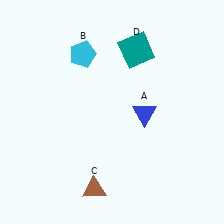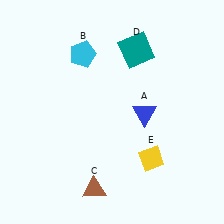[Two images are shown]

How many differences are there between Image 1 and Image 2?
There is 1 difference between the two images.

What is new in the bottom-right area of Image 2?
A yellow diamond (E) was added in the bottom-right area of Image 2.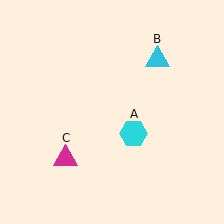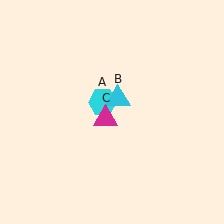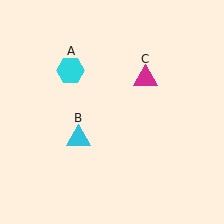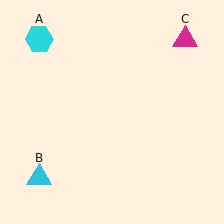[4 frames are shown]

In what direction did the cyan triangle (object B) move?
The cyan triangle (object B) moved down and to the left.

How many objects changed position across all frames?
3 objects changed position: cyan hexagon (object A), cyan triangle (object B), magenta triangle (object C).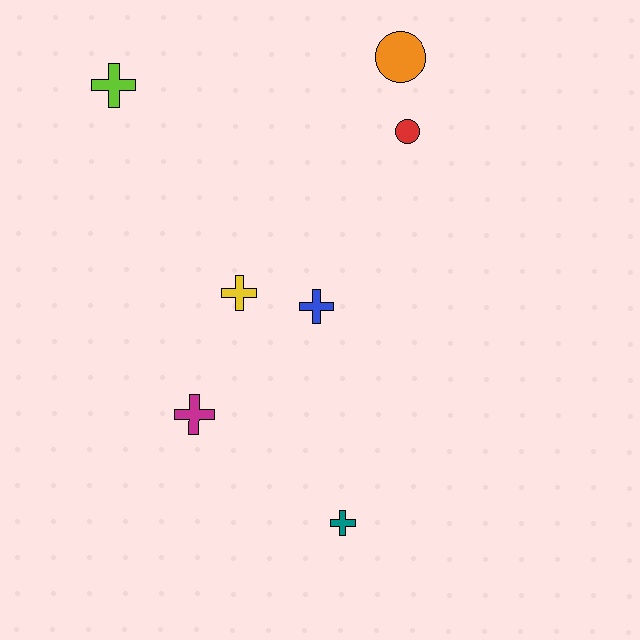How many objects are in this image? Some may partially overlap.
There are 7 objects.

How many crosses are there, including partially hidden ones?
There are 5 crosses.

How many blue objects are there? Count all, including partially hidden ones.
There is 1 blue object.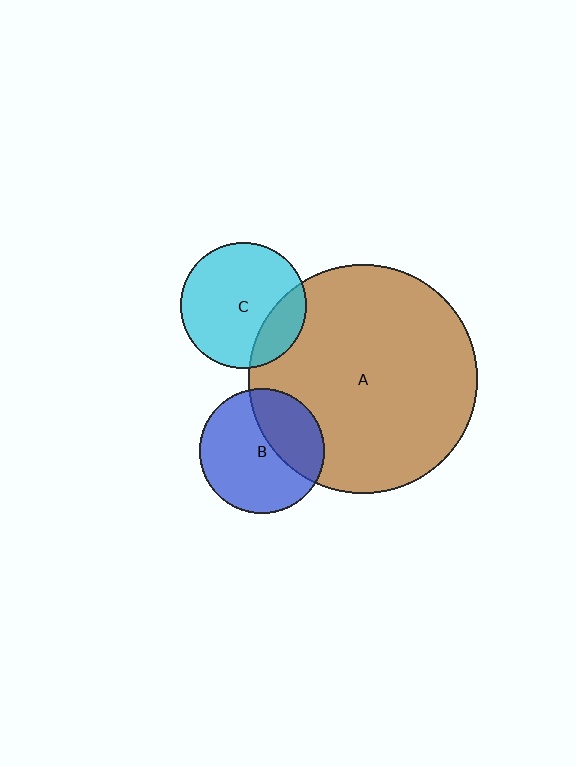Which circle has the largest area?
Circle A (brown).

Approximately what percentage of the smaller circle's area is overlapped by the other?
Approximately 35%.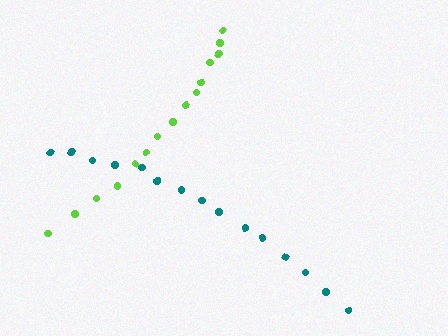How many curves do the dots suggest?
There are 2 distinct paths.